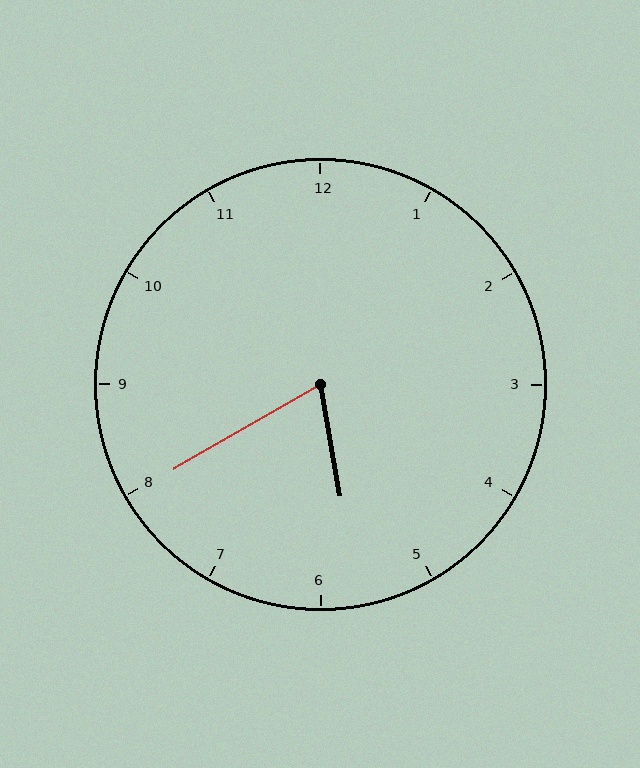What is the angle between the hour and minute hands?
Approximately 70 degrees.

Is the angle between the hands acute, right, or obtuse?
It is acute.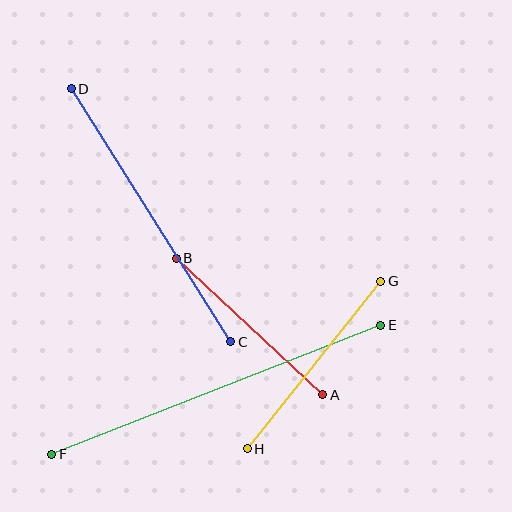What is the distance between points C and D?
The distance is approximately 299 pixels.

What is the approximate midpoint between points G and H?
The midpoint is at approximately (314, 365) pixels.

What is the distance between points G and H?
The distance is approximately 214 pixels.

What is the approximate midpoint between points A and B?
The midpoint is at approximately (249, 326) pixels.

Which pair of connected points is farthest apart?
Points E and F are farthest apart.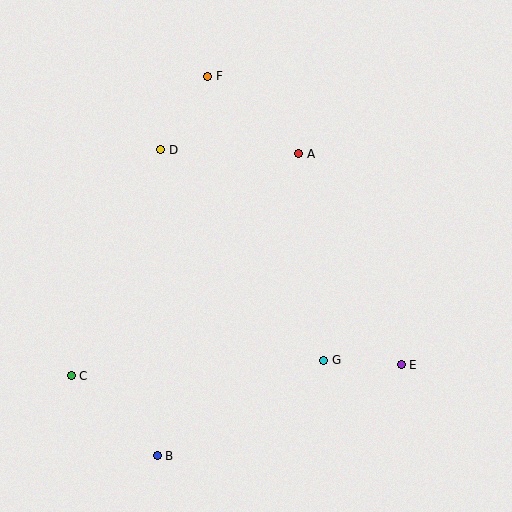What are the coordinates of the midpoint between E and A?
The midpoint between E and A is at (350, 259).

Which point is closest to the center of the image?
Point A at (299, 154) is closest to the center.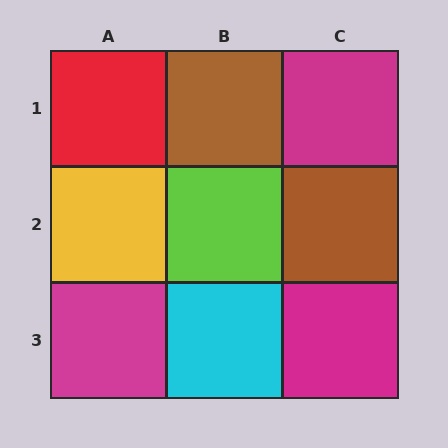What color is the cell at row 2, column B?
Lime.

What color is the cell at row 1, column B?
Brown.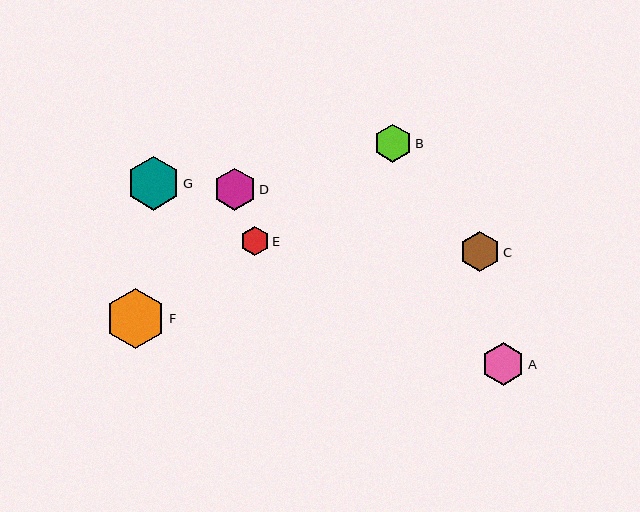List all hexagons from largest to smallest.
From largest to smallest: F, G, A, D, C, B, E.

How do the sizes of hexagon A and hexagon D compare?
Hexagon A and hexagon D are approximately the same size.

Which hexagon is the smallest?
Hexagon E is the smallest with a size of approximately 29 pixels.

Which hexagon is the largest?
Hexagon F is the largest with a size of approximately 60 pixels.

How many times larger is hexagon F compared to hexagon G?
Hexagon F is approximately 1.1 times the size of hexagon G.